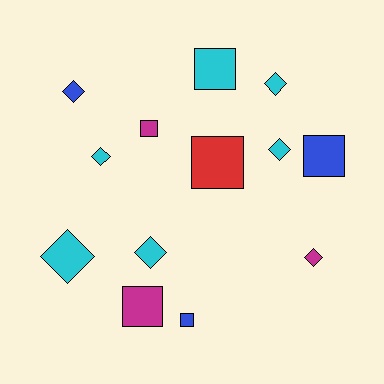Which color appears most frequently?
Cyan, with 6 objects.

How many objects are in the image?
There are 13 objects.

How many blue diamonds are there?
There is 1 blue diamond.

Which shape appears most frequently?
Diamond, with 7 objects.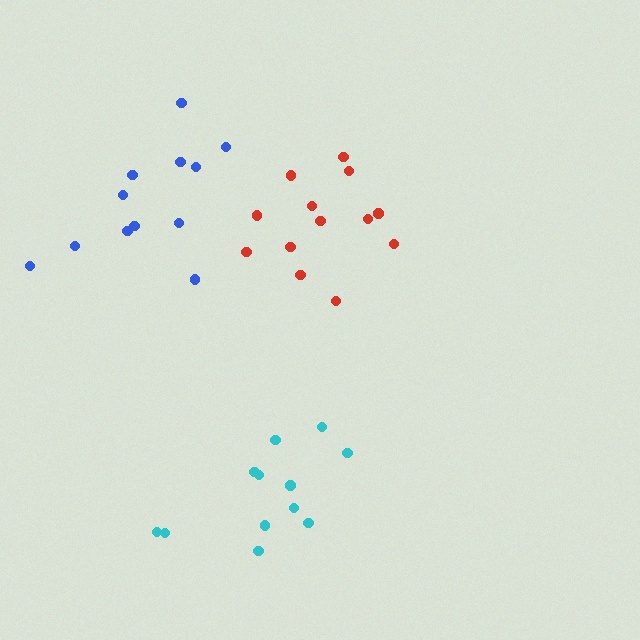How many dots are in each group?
Group 1: 13 dots, Group 2: 12 dots, Group 3: 12 dots (37 total).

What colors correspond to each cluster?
The clusters are colored: red, cyan, blue.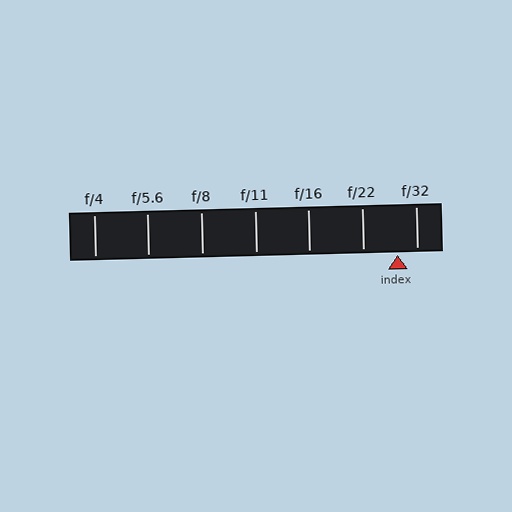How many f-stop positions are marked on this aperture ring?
There are 7 f-stop positions marked.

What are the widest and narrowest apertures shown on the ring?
The widest aperture shown is f/4 and the narrowest is f/32.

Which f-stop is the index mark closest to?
The index mark is closest to f/32.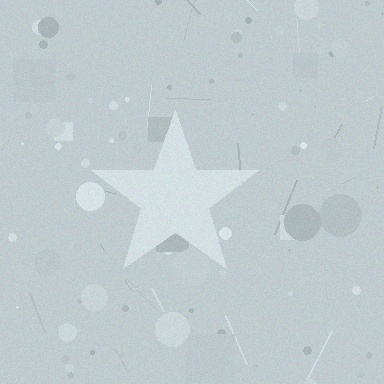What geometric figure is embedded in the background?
A star is embedded in the background.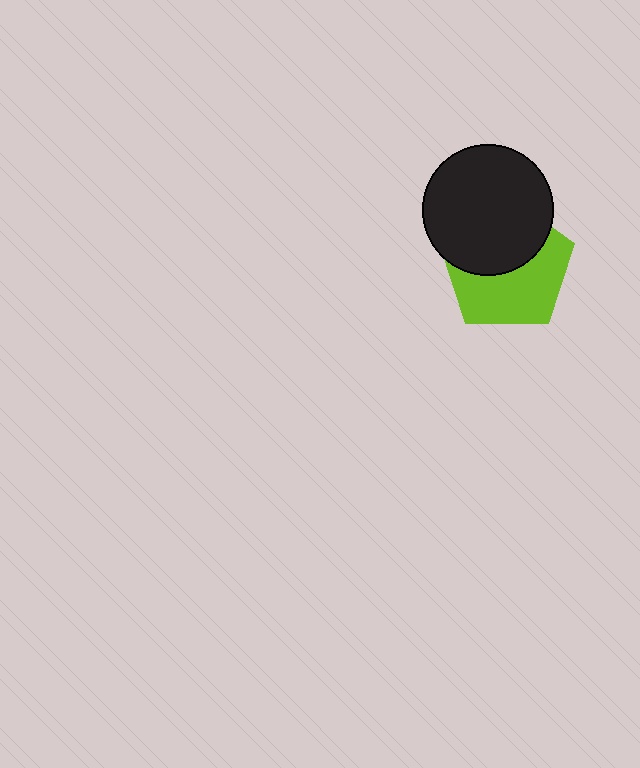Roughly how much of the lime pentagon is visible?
About half of it is visible (roughly 54%).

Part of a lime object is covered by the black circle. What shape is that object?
It is a pentagon.